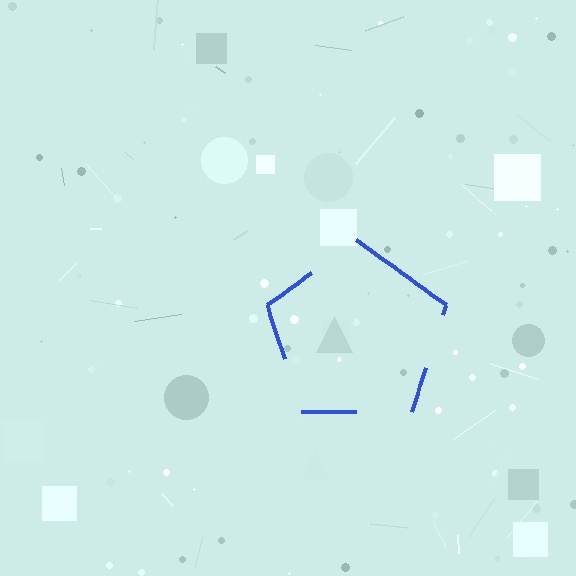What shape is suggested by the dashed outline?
The dashed outline suggests a pentagon.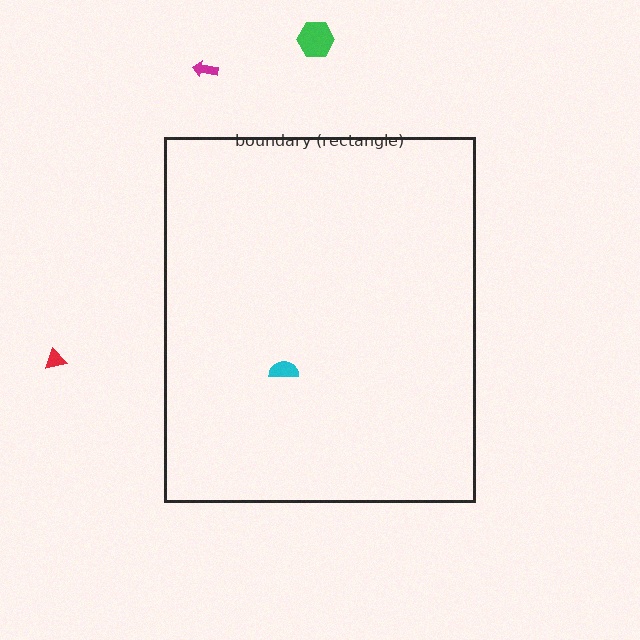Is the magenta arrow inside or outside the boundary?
Outside.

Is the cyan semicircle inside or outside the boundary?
Inside.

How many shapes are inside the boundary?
1 inside, 3 outside.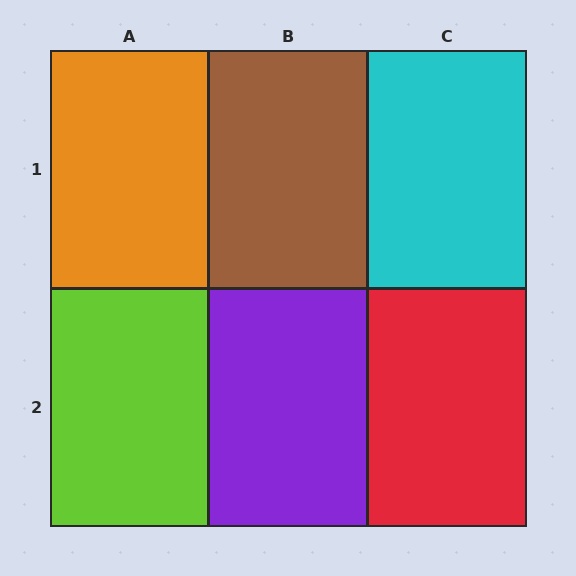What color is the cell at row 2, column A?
Lime.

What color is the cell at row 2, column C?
Red.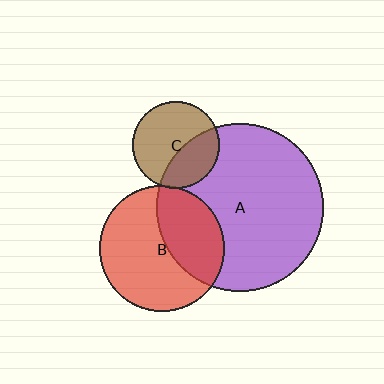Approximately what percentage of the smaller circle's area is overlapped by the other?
Approximately 35%.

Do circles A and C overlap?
Yes.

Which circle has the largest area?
Circle A (purple).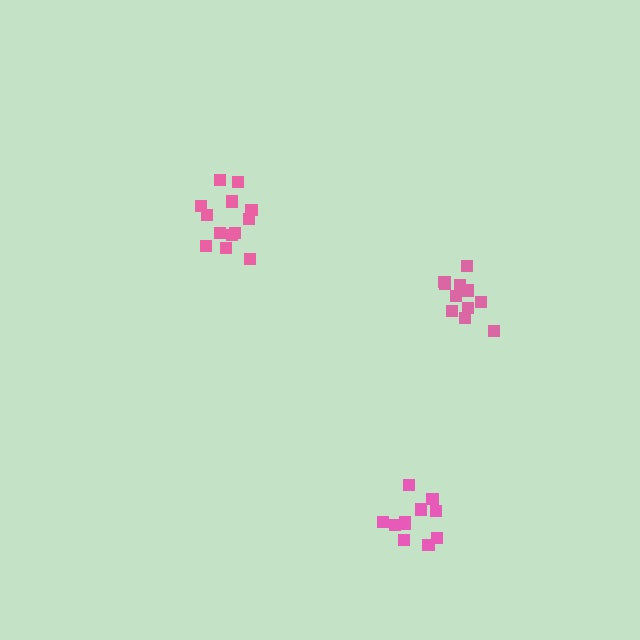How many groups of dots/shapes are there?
There are 3 groups.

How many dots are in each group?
Group 1: 11 dots, Group 2: 13 dots, Group 3: 11 dots (35 total).